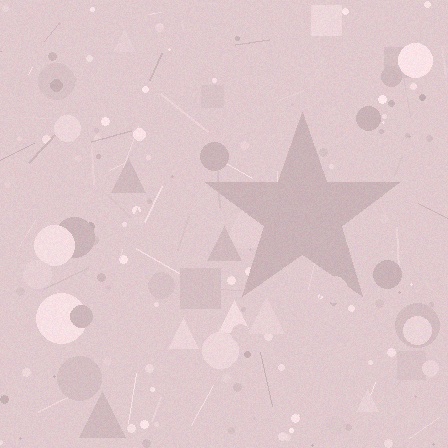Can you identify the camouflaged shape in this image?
The camouflaged shape is a star.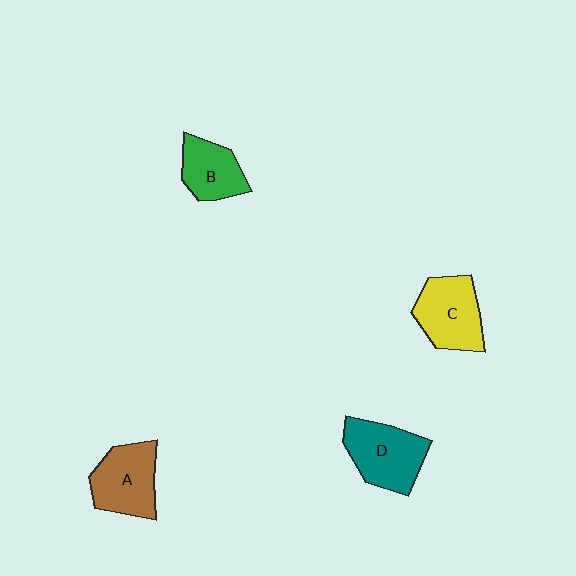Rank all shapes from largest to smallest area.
From largest to smallest: D (teal), C (yellow), A (brown), B (green).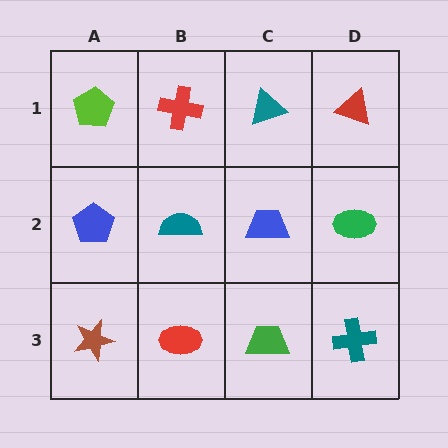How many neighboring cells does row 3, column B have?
3.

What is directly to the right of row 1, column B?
A teal triangle.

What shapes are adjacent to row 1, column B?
A teal semicircle (row 2, column B), a lime pentagon (row 1, column A), a teal triangle (row 1, column C).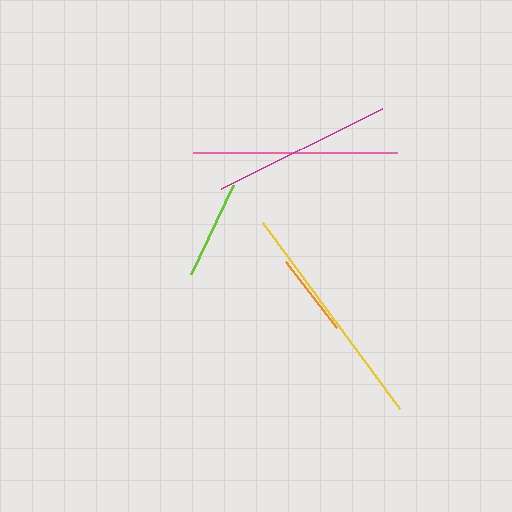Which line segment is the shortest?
The orange line is the shortest at approximately 83 pixels.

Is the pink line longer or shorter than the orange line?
The pink line is longer than the orange line.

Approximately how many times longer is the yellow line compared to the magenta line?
The yellow line is approximately 1.3 times the length of the magenta line.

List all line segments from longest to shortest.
From longest to shortest: yellow, pink, magenta, lime, orange.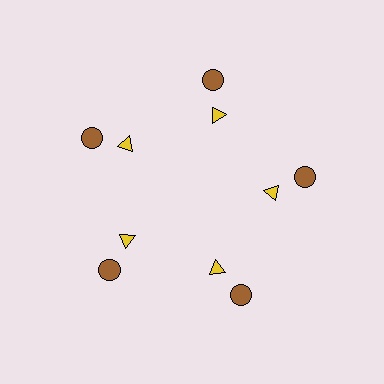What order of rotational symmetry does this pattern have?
This pattern has 5-fold rotational symmetry.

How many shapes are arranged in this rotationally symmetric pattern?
There are 10 shapes, arranged in 5 groups of 2.